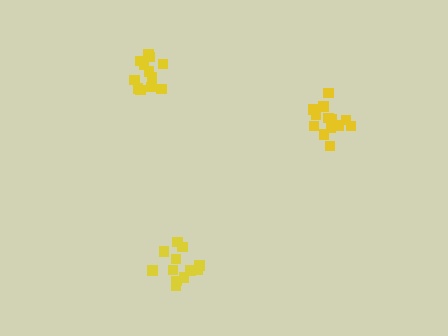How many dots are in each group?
Group 1: 12 dots, Group 2: 15 dots, Group 3: 12 dots (39 total).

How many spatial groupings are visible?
There are 3 spatial groupings.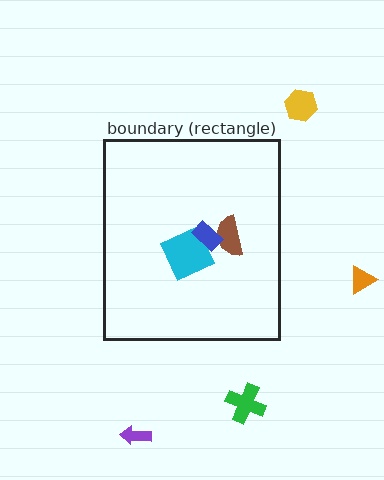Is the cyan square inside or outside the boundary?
Inside.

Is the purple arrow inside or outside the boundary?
Outside.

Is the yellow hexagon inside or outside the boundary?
Outside.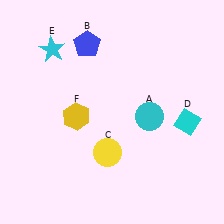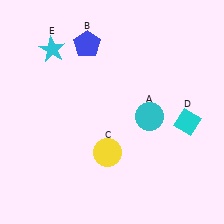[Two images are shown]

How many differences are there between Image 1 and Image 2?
There is 1 difference between the two images.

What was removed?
The yellow hexagon (F) was removed in Image 2.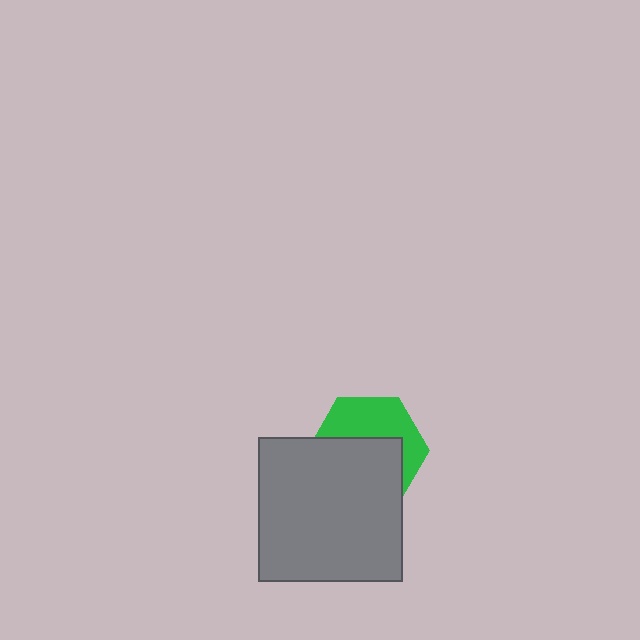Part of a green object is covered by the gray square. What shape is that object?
It is a hexagon.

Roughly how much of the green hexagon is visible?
A small part of it is visible (roughly 44%).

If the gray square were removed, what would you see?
You would see the complete green hexagon.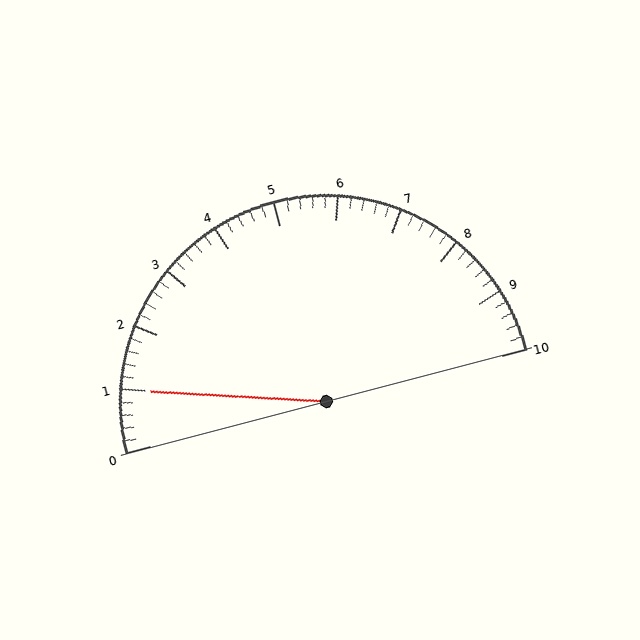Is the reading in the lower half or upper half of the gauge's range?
The reading is in the lower half of the range (0 to 10).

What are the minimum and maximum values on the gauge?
The gauge ranges from 0 to 10.